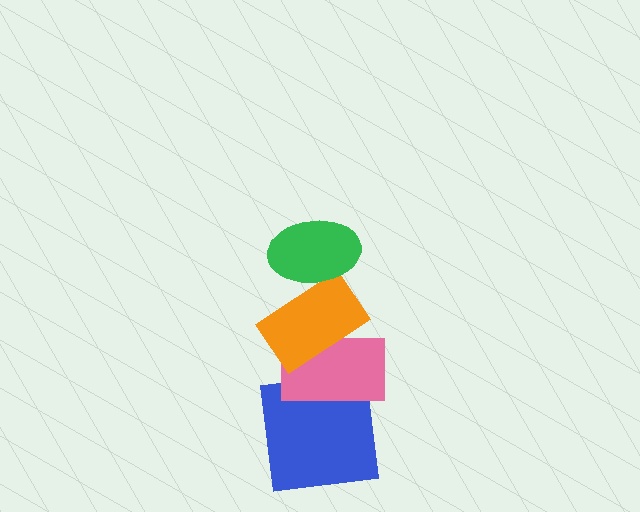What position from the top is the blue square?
The blue square is 4th from the top.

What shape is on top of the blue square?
The pink rectangle is on top of the blue square.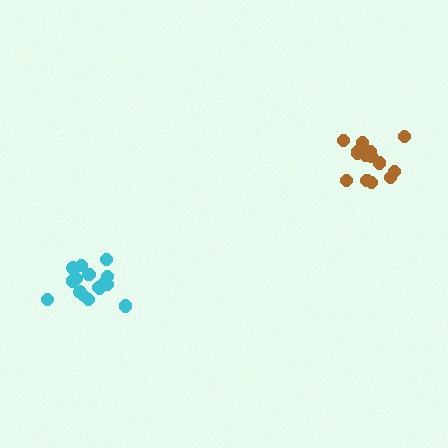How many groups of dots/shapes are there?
There are 2 groups.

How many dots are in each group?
Group 1: 15 dots, Group 2: 16 dots (31 total).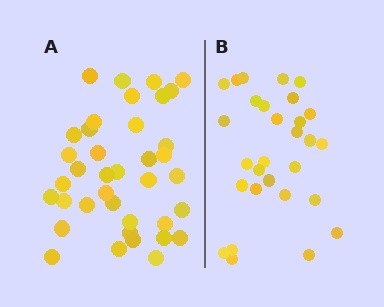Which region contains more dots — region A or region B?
Region A (the left region) has more dots.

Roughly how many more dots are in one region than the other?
Region A has roughly 8 or so more dots than region B.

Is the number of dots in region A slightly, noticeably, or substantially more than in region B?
Region A has noticeably more, but not dramatically so. The ratio is roughly 1.3 to 1.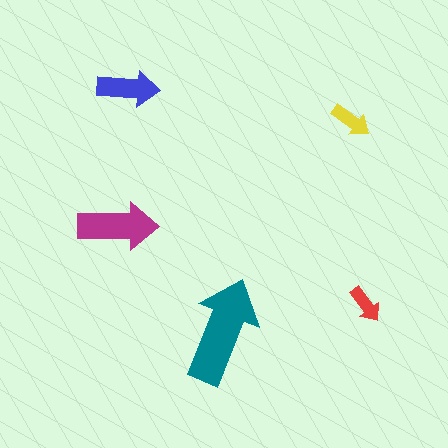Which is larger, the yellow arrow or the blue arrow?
The blue one.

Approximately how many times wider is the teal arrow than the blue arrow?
About 1.5 times wider.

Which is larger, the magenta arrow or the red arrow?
The magenta one.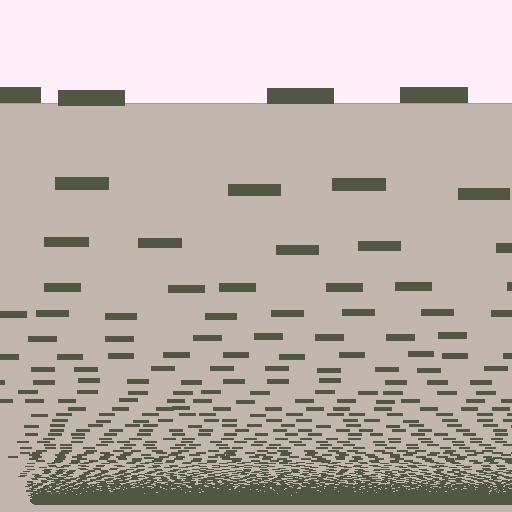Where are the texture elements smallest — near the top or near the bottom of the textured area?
Near the bottom.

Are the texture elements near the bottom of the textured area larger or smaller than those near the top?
Smaller. The gradient is inverted — elements near the bottom are smaller and denser.